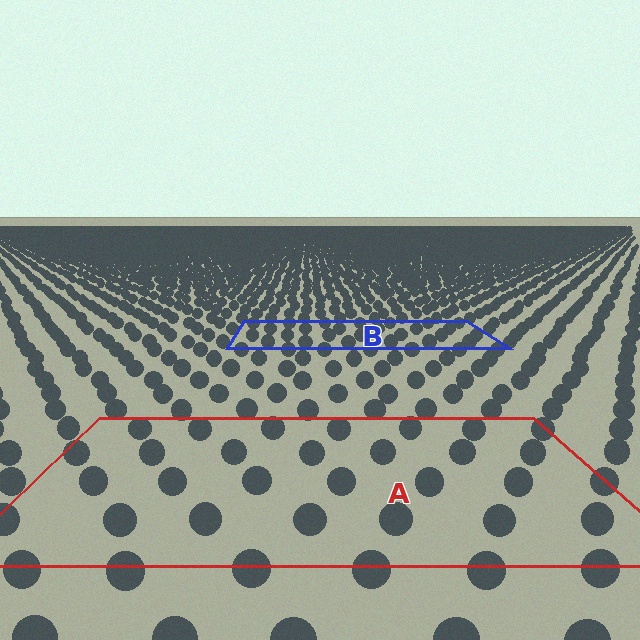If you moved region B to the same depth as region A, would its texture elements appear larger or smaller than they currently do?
They would appear larger. At a closer depth, the same texture elements are projected at a bigger on-screen size.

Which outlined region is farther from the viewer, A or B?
Region B is farther from the viewer — the texture elements inside it appear smaller and more densely packed.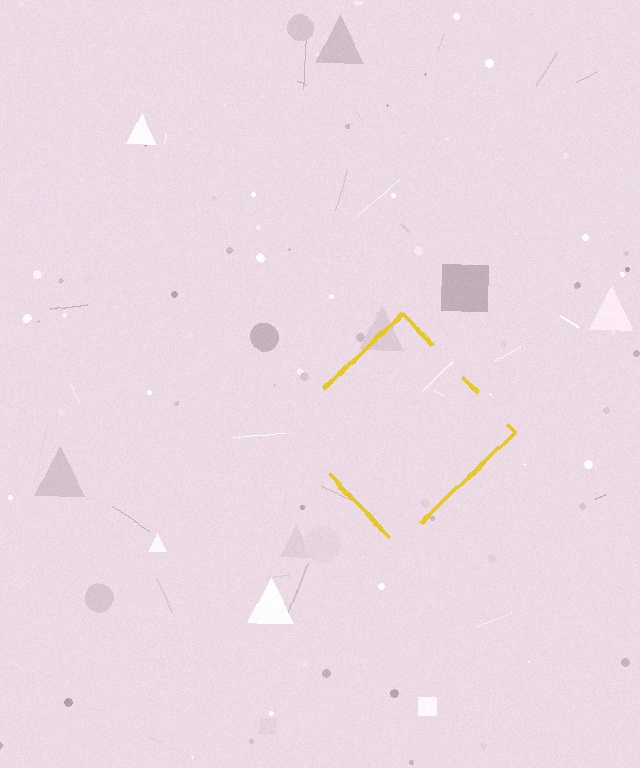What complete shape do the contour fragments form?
The contour fragments form a diamond.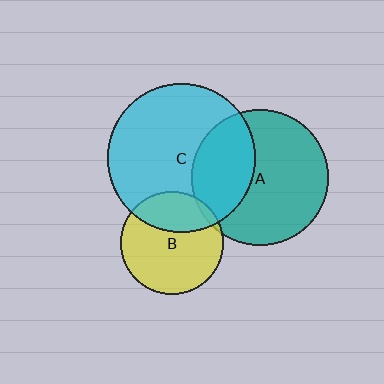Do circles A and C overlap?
Yes.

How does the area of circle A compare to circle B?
Approximately 1.8 times.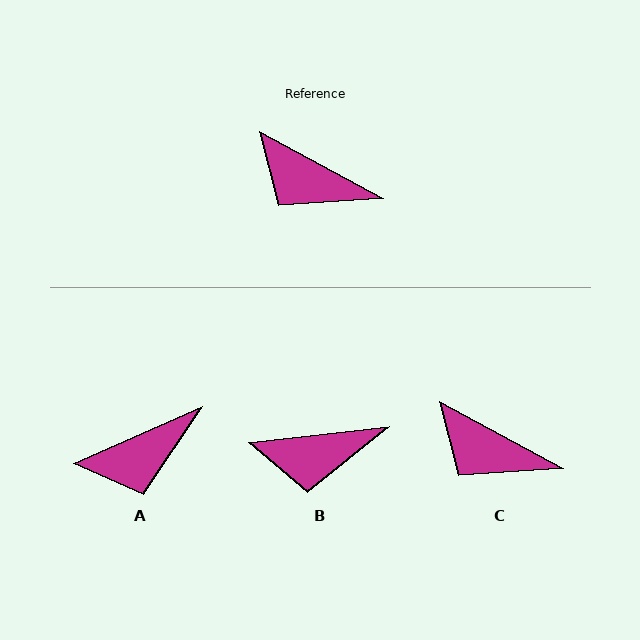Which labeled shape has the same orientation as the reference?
C.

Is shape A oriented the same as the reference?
No, it is off by about 52 degrees.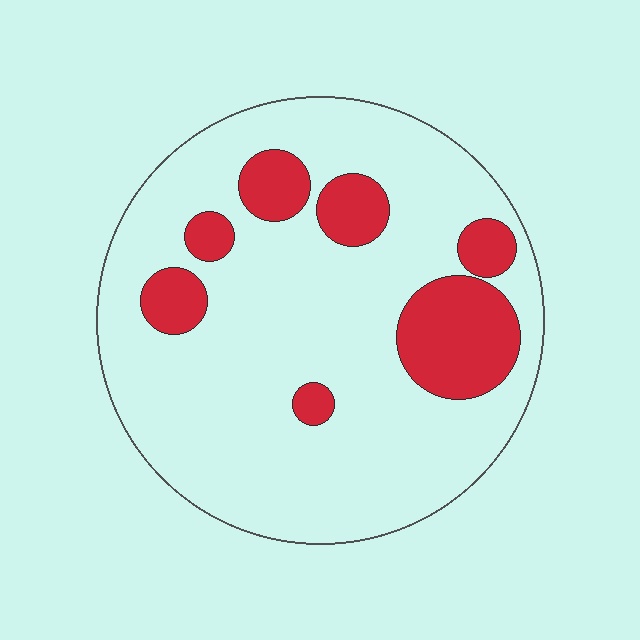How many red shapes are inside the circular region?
7.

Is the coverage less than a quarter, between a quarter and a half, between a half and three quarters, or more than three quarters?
Less than a quarter.